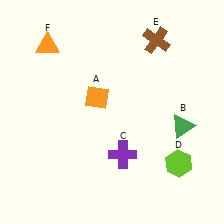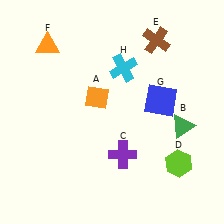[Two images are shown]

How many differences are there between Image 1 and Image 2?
There are 2 differences between the two images.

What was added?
A blue square (G), a cyan cross (H) were added in Image 2.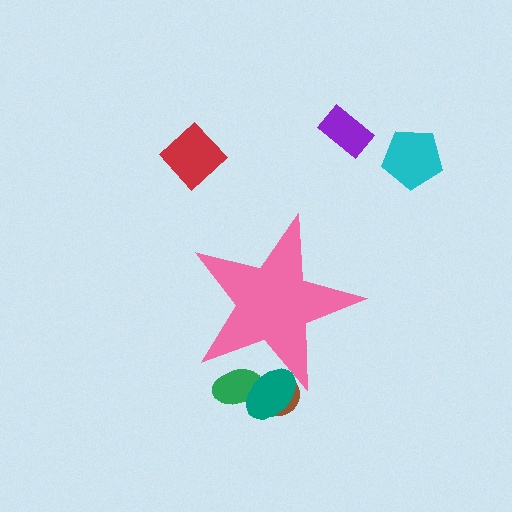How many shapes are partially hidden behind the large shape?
3 shapes are partially hidden.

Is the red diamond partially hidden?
No, the red diamond is fully visible.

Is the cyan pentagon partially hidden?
No, the cyan pentagon is fully visible.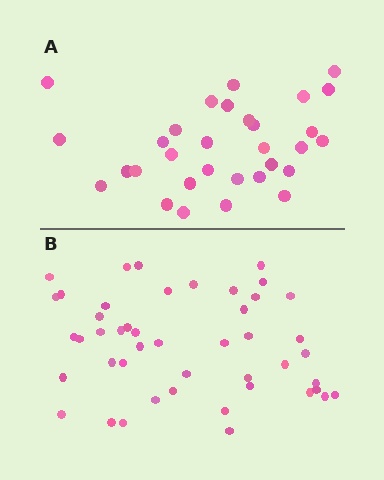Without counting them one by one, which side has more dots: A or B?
Region B (the bottom region) has more dots.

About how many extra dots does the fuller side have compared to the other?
Region B has approximately 15 more dots than region A.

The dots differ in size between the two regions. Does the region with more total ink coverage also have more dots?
No. Region A has more total ink coverage because its dots are larger, but region B actually contains more individual dots. Total area can be misleading — the number of items is what matters here.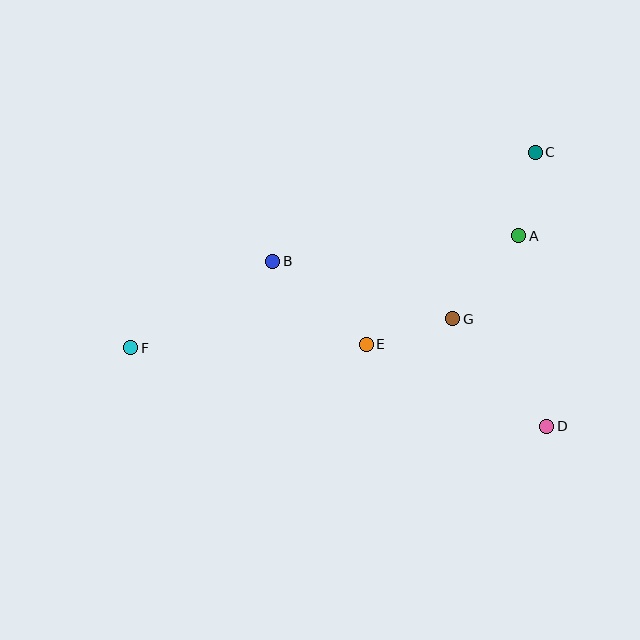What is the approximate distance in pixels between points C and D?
The distance between C and D is approximately 274 pixels.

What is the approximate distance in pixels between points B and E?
The distance between B and E is approximately 125 pixels.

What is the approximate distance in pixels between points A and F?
The distance between A and F is approximately 404 pixels.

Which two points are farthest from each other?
Points C and F are farthest from each other.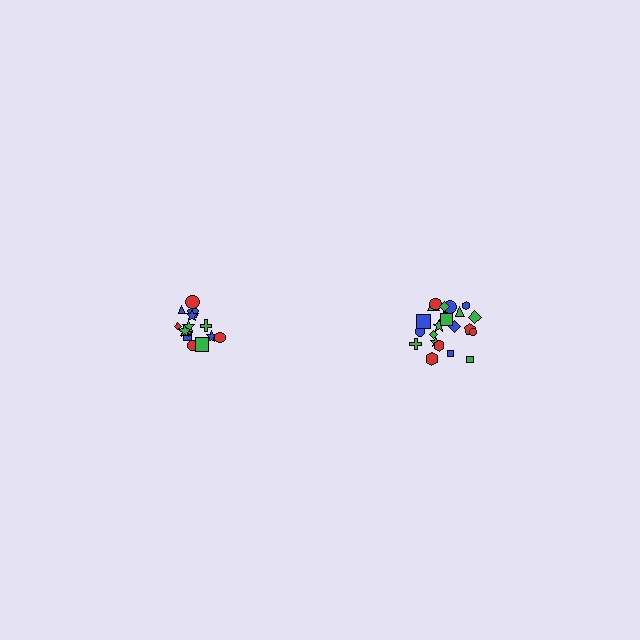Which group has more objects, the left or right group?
The right group.